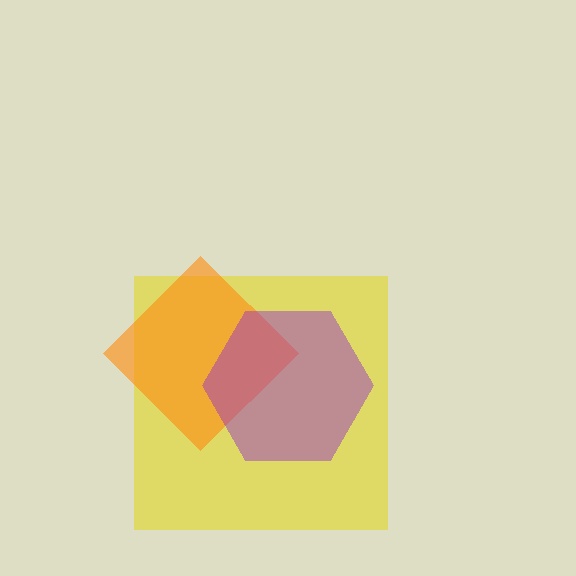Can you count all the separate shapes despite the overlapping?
Yes, there are 3 separate shapes.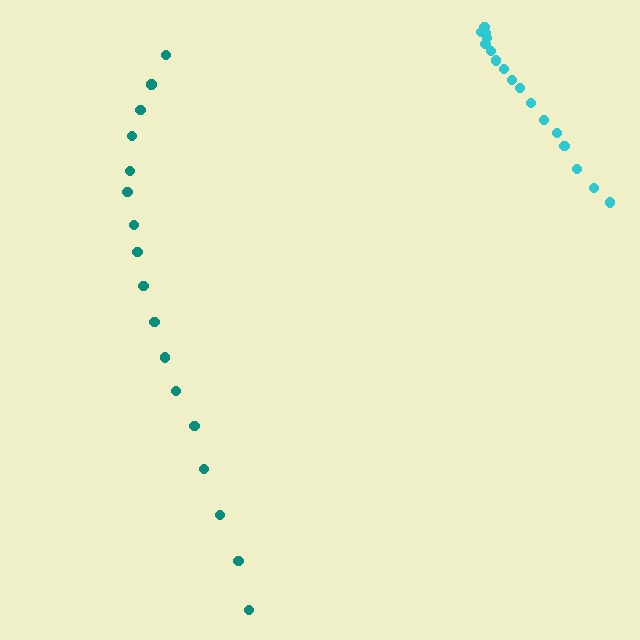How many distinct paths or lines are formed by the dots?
There are 2 distinct paths.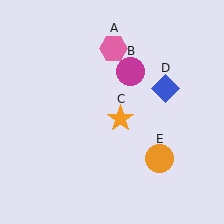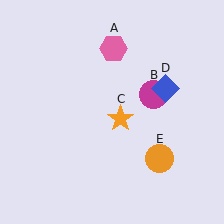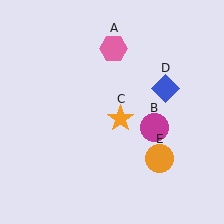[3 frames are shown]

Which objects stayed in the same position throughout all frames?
Pink hexagon (object A) and orange star (object C) and blue diamond (object D) and orange circle (object E) remained stationary.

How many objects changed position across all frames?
1 object changed position: magenta circle (object B).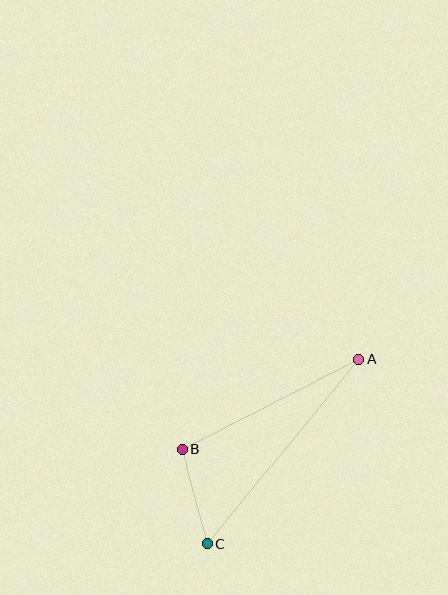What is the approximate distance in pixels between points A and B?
The distance between A and B is approximately 198 pixels.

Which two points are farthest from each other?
Points A and C are farthest from each other.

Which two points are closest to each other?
Points B and C are closest to each other.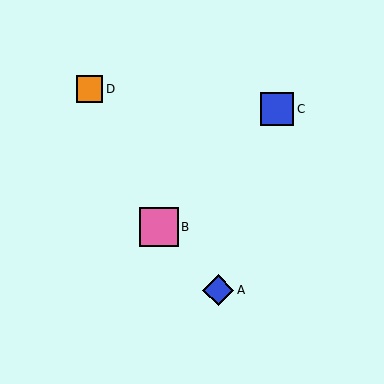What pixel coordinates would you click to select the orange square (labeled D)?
Click at (90, 89) to select the orange square D.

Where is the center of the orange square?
The center of the orange square is at (90, 89).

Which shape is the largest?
The pink square (labeled B) is the largest.